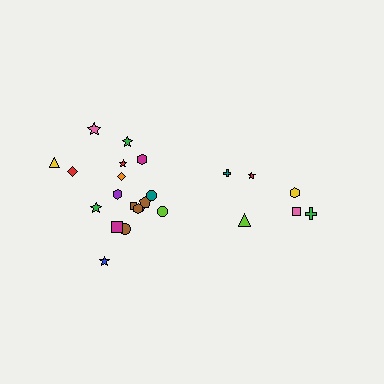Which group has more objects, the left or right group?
The left group.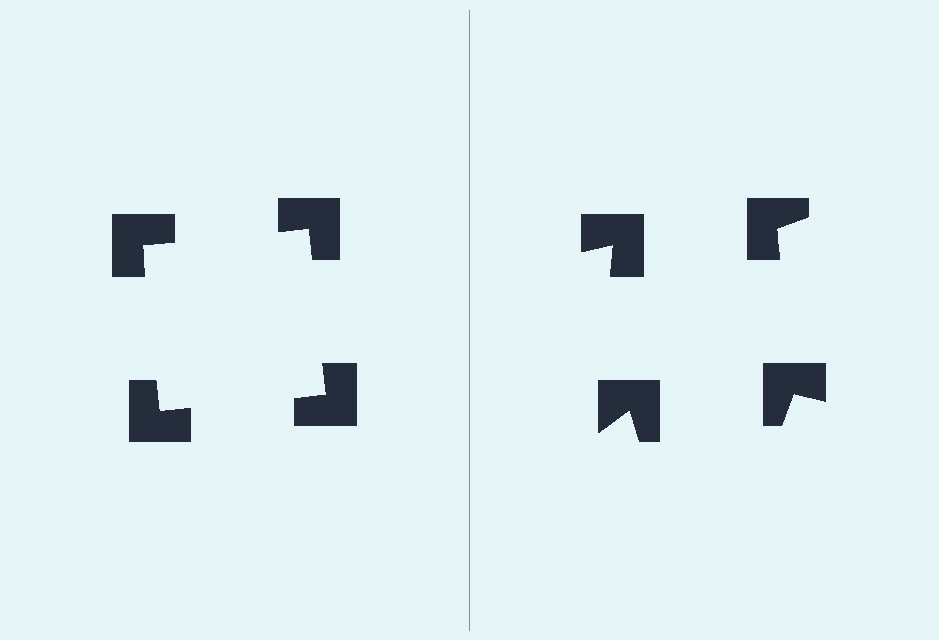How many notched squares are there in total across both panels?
8 — 4 on each side.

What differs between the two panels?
The notched squares are positioned identically on both sides; only the wedge orientations differ. On the left they align to a square; on the right they are misaligned.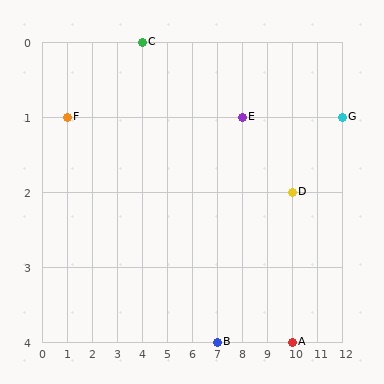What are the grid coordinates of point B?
Point B is at grid coordinates (7, 4).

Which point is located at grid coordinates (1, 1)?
Point F is at (1, 1).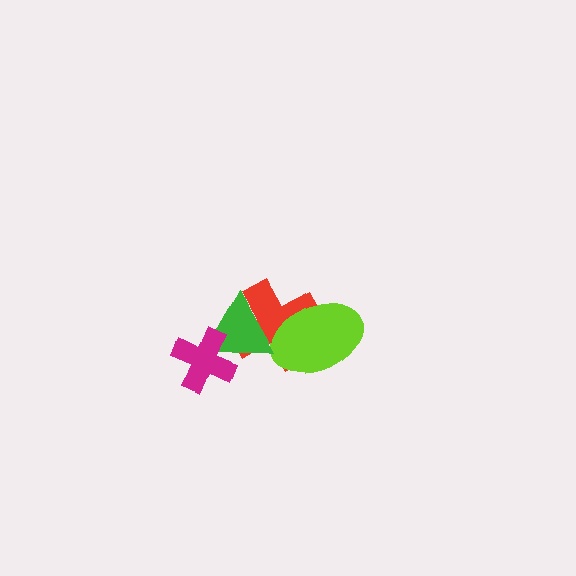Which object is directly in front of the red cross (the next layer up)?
The lime ellipse is directly in front of the red cross.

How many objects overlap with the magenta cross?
1 object overlaps with the magenta cross.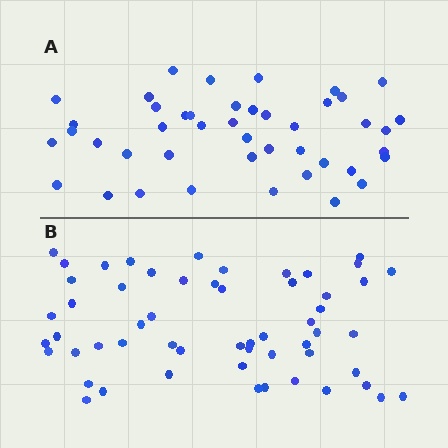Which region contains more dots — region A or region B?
Region B (the bottom region) has more dots.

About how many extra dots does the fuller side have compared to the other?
Region B has roughly 12 or so more dots than region A.